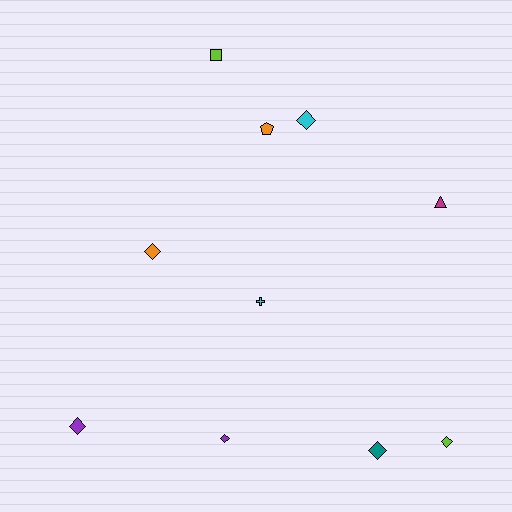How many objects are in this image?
There are 10 objects.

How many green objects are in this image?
There are no green objects.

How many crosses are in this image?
There is 1 cross.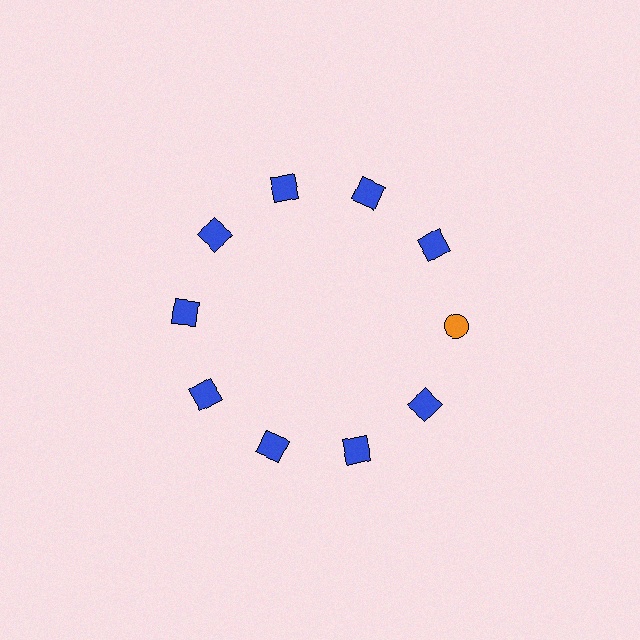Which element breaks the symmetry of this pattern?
The orange circle at roughly the 3 o'clock position breaks the symmetry. All other shapes are blue squares.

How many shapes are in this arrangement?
There are 10 shapes arranged in a ring pattern.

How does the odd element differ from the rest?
It differs in both color (orange instead of blue) and shape (circle instead of square).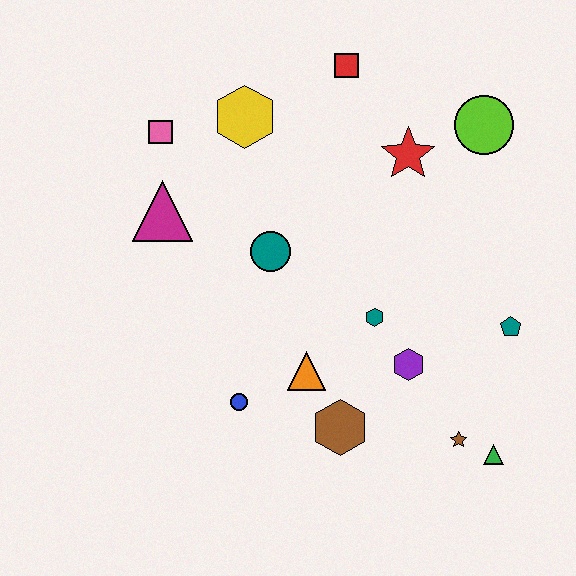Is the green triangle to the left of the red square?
No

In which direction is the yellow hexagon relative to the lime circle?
The yellow hexagon is to the left of the lime circle.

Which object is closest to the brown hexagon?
The orange triangle is closest to the brown hexagon.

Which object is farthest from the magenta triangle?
The green triangle is farthest from the magenta triangle.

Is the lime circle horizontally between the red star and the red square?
No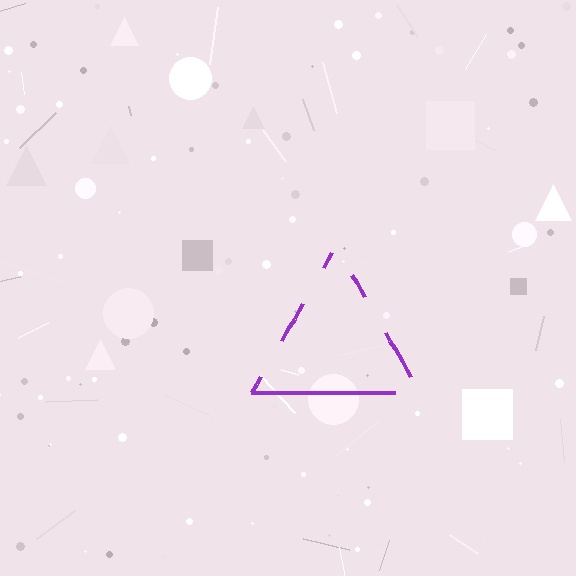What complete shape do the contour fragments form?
The contour fragments form a triangle.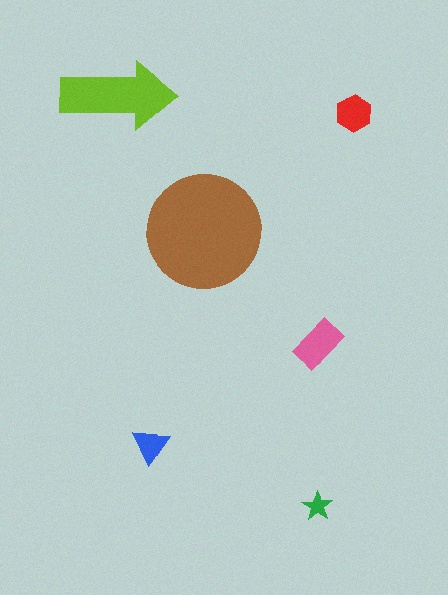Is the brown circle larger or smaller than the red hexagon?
Larger.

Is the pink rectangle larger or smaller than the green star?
Larger.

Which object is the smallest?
The green star.